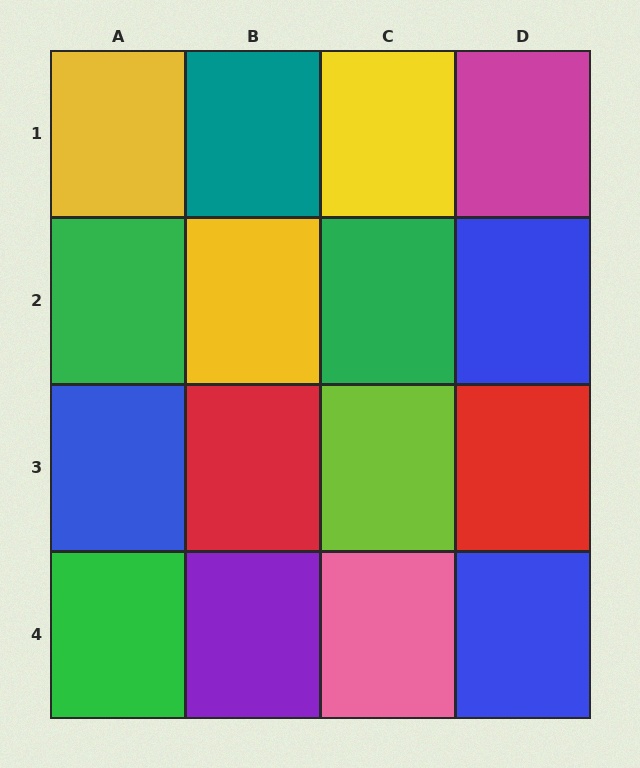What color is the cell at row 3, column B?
Red.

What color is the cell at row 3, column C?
Lime.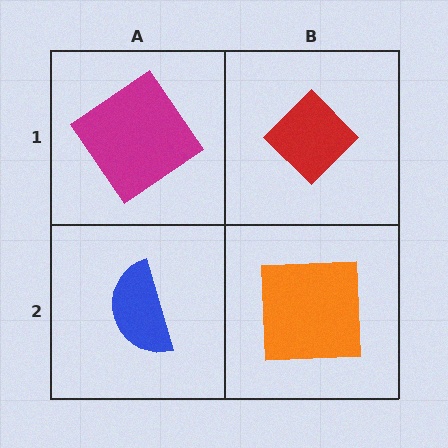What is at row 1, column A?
A magenta diamond.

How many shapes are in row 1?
2 shapes.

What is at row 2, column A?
A blue semicircle.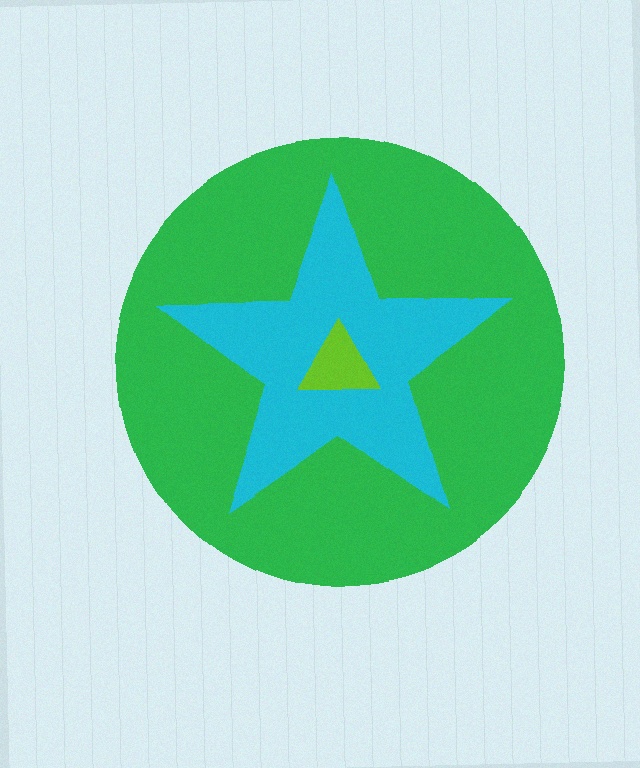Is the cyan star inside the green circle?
Yes.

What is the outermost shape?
The green circle.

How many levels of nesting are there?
3.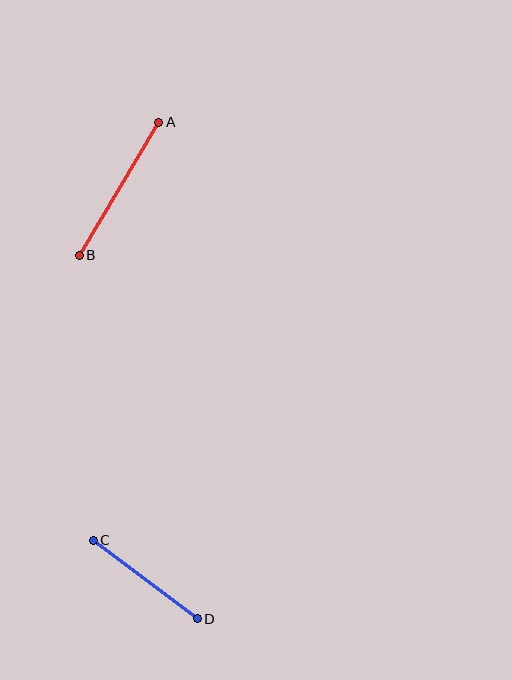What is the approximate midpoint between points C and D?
The midpoint is at approximately (145, 580) pixels.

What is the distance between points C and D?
The distance is approximately 131 pixels.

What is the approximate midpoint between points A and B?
The midpoint is at approximately (119, 189) pixels.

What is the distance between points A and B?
The distance is approximately 155 pixels.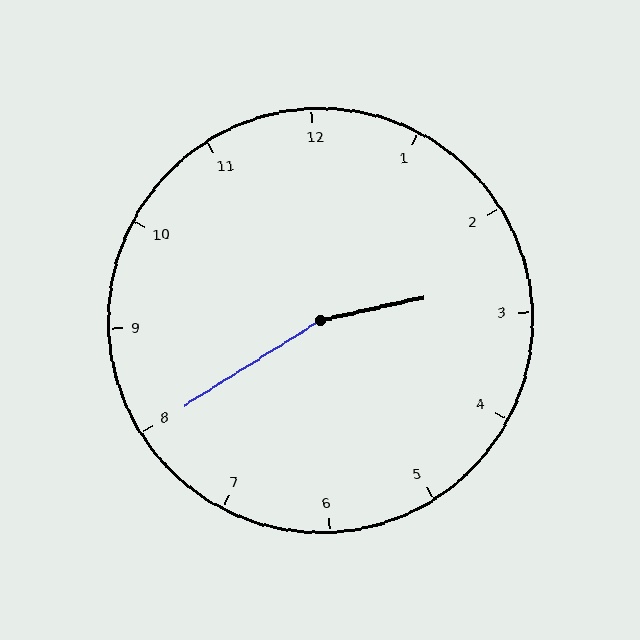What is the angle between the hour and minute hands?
Approximately 160 degrees.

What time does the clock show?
2:40.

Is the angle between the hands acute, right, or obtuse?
It is obtuse.